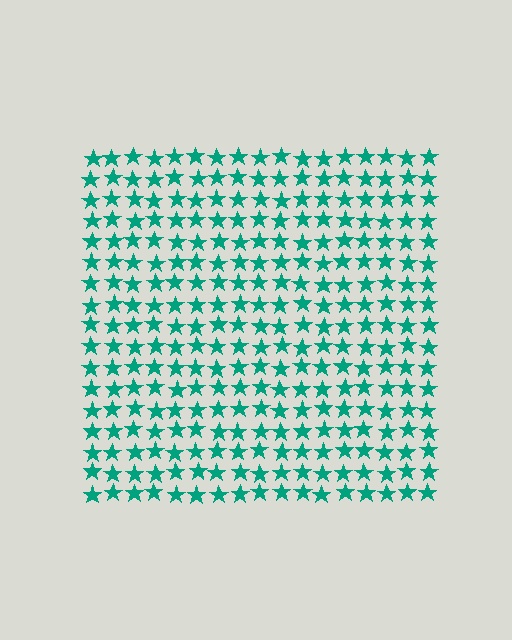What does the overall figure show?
The overall figure shows a square.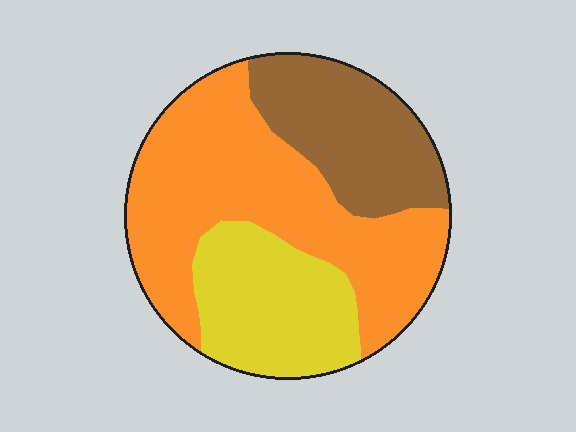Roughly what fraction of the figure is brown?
Brown covers roughly 25% of the figure.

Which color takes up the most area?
Orange, at roughly 50%.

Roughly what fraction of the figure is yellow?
Yellow covers roughly 25% of the figure.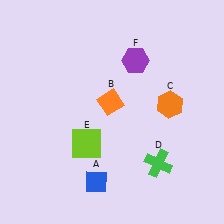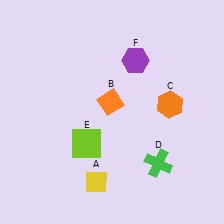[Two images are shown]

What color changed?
The diamond (A) changed from blue in Image 1 to yellow in Image 2.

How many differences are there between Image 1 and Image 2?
There is 1 difference between the two images.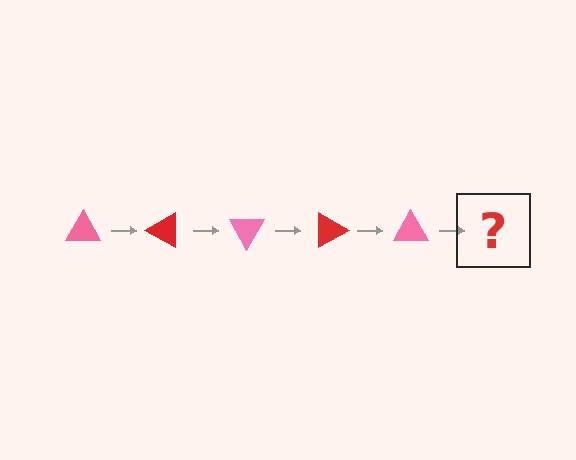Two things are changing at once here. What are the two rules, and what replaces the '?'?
The two rules are that it rotates 30 degrees each step and the color cycles through pink and red. The '?' should be a red triangle, rotated 150 degrees from the start.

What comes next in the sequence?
The next element should be a red triangle, rotated 150 degrees from the start.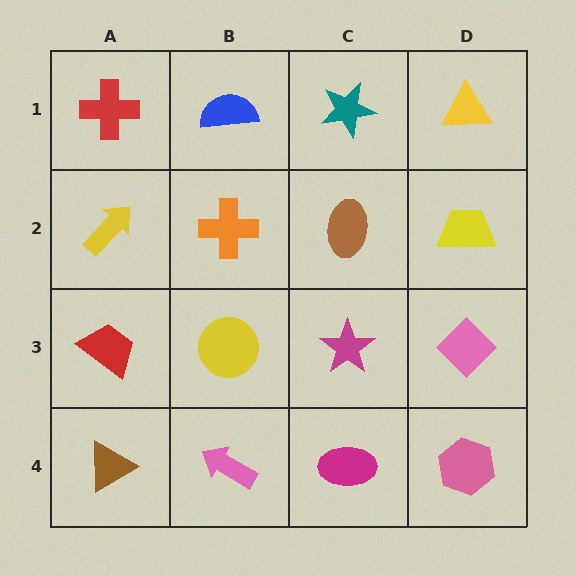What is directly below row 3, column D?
A pink hexagon.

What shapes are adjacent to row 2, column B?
A blue semicircle (row 1, column B), a yellow circle (row 3, column B), a yellow arrow (row 2, column A), a brown ellipse (row 2, column C).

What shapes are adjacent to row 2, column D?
A yellow triangle (row 1, column D), a pink diamond (row 3, column D), a brown ellipse (row 2, column C).